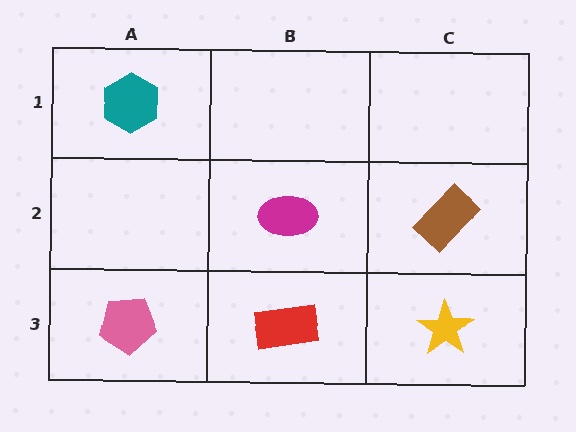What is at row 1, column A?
A teal hexagon.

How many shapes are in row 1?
1 shape.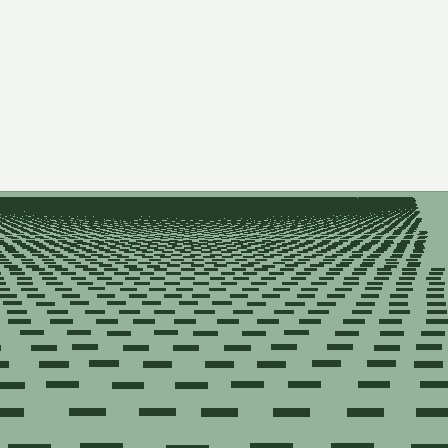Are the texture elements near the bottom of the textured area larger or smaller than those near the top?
Larger. Near the bottom, elements are closer to the viewer and appear at a bigger on-screen size.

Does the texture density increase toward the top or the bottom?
Density increases toward the top.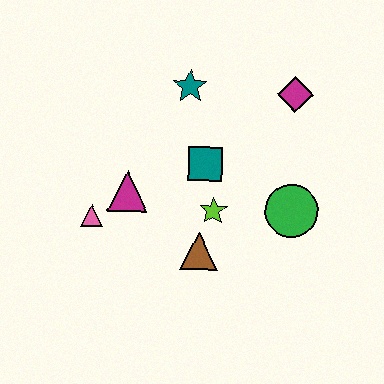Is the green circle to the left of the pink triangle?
No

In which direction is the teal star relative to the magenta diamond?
The teal star is to the left of the magenta diamond.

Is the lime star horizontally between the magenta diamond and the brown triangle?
Yes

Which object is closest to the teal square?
The lime star is closest to the teal square.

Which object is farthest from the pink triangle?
The magenta diamond is farthest from the pink triangle.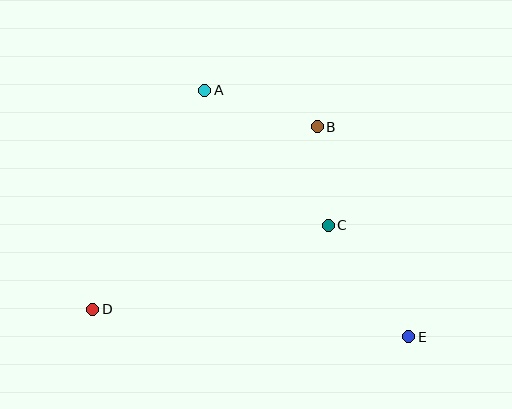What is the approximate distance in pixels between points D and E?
The distance between D and E is approximately 317 pixels.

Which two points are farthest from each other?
Points A and E are farthest from each other.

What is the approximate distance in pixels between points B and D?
The distance between B and D is approximately 290 pixels.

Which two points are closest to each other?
Points B and C are closest to each other.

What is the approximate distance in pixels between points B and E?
The distance between B and E is approximately 229 pixels.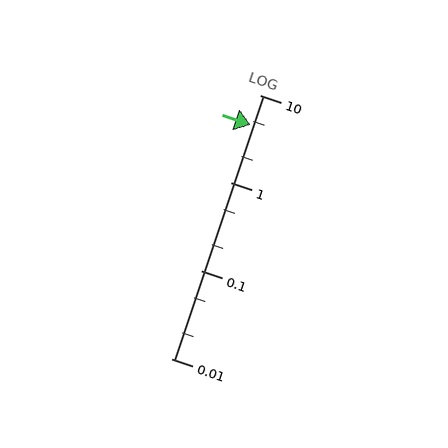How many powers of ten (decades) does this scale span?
The scale spans 3 decades, from 0.01 to 10.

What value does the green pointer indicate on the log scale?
The pointer indicates approximately 4.6.